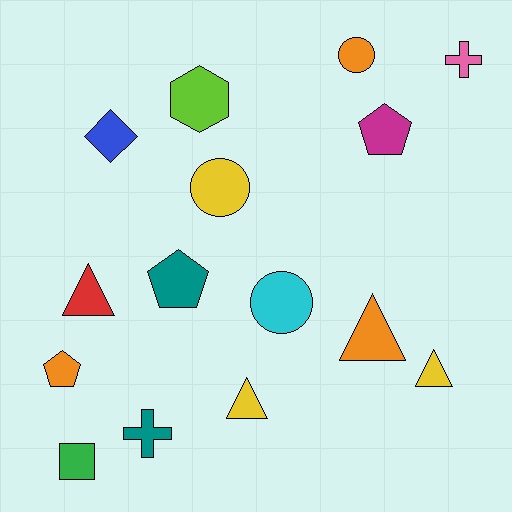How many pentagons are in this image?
There are 3 pentagons.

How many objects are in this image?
There are 15 objects.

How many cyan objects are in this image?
There is 1 cyan object.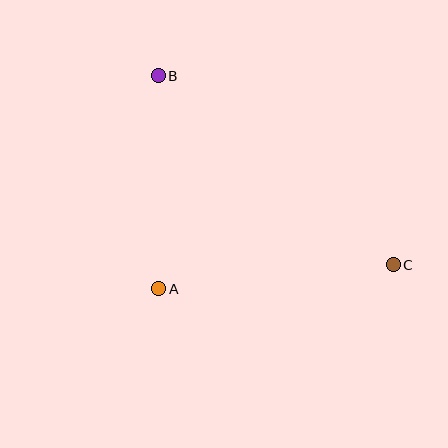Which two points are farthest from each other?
Points B and C are farthest from each other.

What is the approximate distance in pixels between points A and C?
The distance between A and C is approximately 235 pixels.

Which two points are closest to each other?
Points A and B are closest to each other.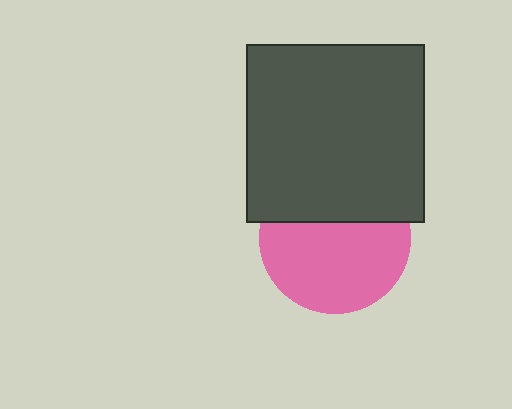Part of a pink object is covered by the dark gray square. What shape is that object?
It is a circle.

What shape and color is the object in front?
The object in front is a dark gray square.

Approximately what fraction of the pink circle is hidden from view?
Roughly 38% of the pink circle is hidden behind the dark gray square.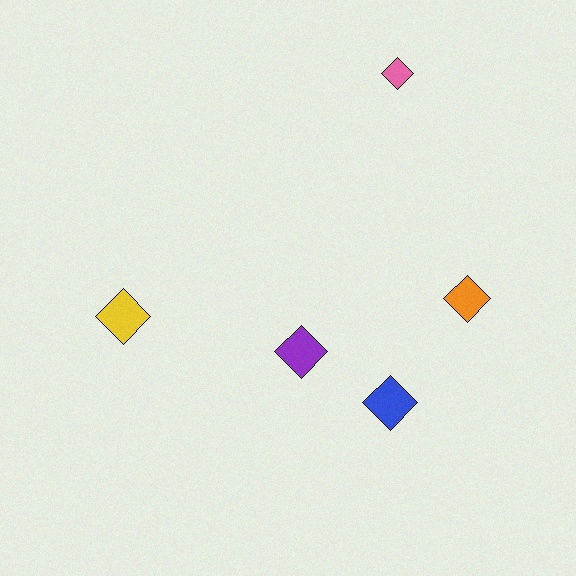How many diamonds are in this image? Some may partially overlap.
There are 5 diamonds.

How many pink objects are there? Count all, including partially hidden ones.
There is 1 pink object.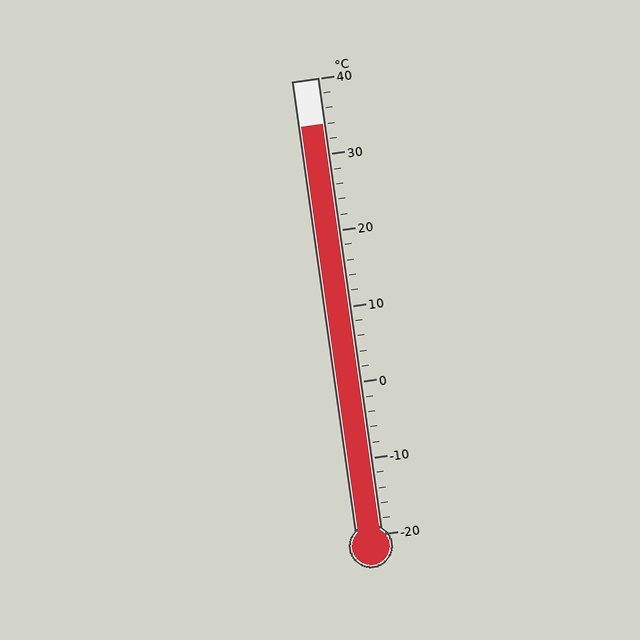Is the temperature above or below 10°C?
The temperature is above 10°C.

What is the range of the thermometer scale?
The thermometer scale ranges from -20°C to 40°C.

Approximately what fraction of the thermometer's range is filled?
The thermometer is filled to approximately 90% of its range.